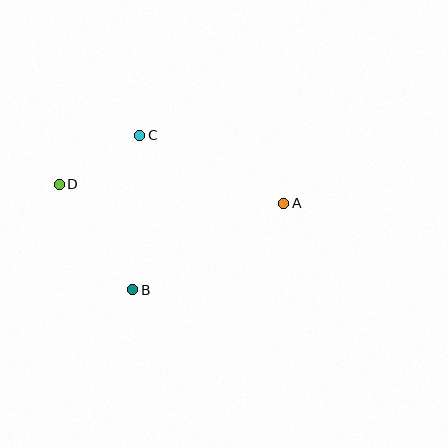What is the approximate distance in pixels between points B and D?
The distance between B and D is approximately 129 pixels.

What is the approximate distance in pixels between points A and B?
The distance between A and B is approximately 174 pixels.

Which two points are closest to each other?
Points C and D are closest to each other.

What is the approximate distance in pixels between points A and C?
The distance between A and C is approximately 159 pixels.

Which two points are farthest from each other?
Points A and D are farthest from each other.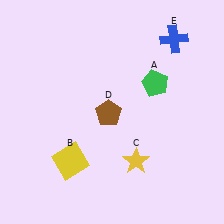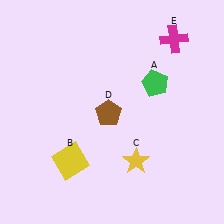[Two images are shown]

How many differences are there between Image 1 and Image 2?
There is 1 difference between the two images.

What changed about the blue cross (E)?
In Image 1, E is blue. In Image 2, it changed to magenta.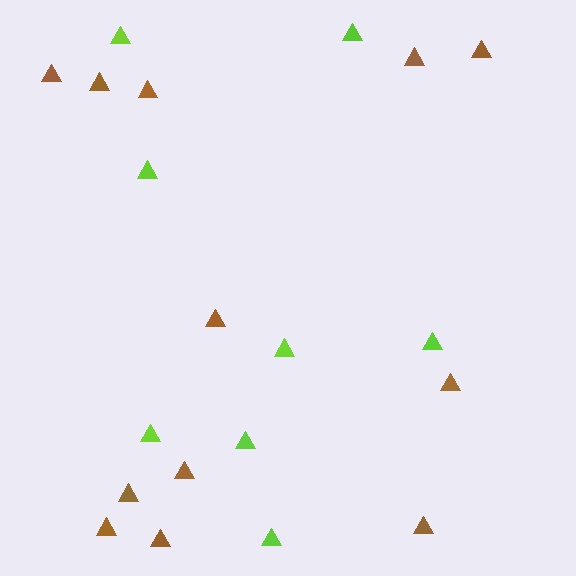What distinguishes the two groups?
There are 2 groups: one group of lime triangles (8) and one group of brown triangles (12).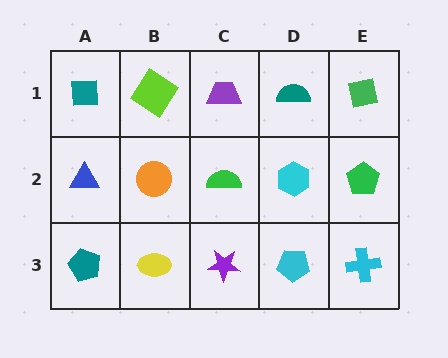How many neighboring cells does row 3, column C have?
3.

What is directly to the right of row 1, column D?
A green square.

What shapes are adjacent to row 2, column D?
A teal semicircle (row 1, column D), a cyan pentagon (row 3, column D), a green semicircle (row 2, column C), a green pentagon (row 2, column E).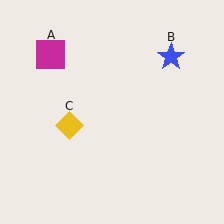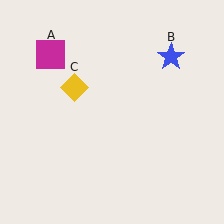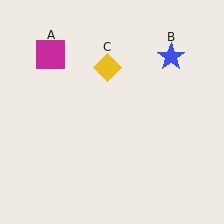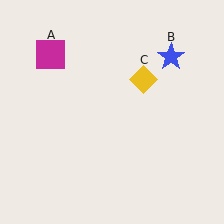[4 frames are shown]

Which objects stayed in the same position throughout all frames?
Magenta square (object A) and blue star (object B) remained stationary.